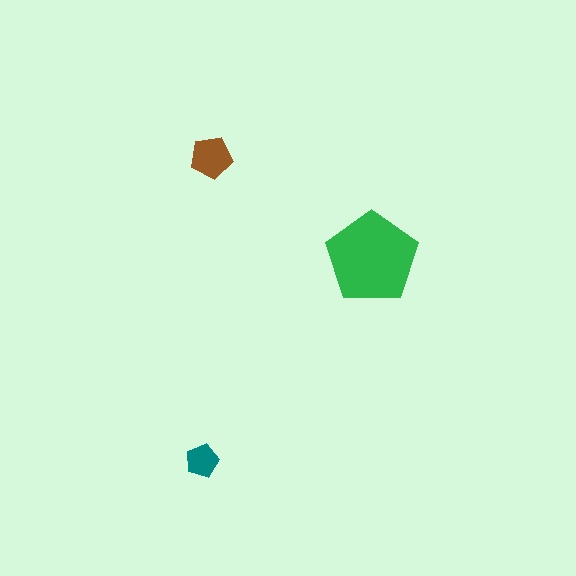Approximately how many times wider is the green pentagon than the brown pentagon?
About 2 times wider.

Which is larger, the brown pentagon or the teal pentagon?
The brown one.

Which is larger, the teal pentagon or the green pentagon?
The green one.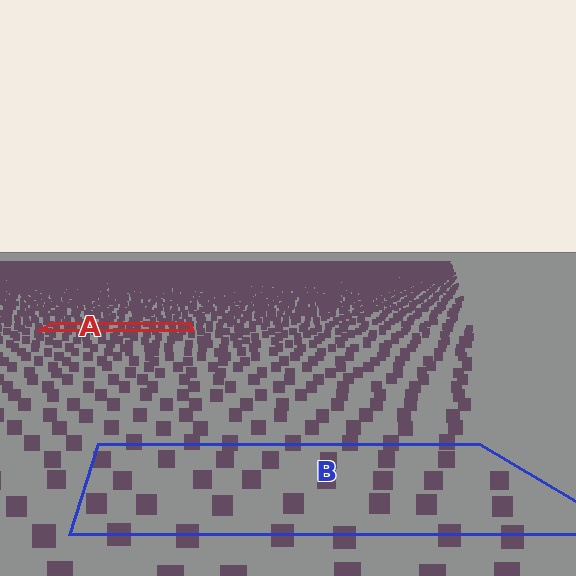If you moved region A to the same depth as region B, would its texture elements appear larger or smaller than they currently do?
They would appear larger. At a closer depth, the same texture elements are projected at a bigger on-screen size.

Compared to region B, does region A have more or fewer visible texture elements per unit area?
Region A has more texture elements per unit area — they are packed more densely because it is farther away.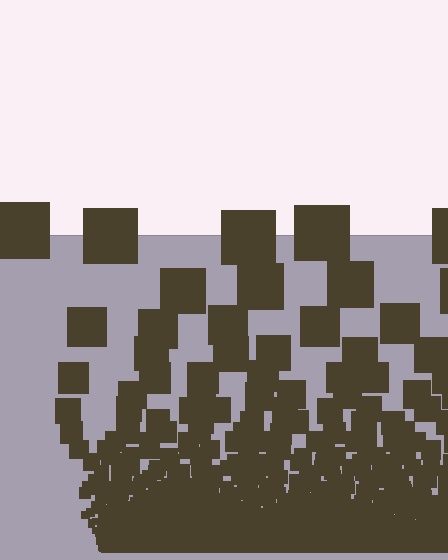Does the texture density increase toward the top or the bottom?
Density increases toward the bottom.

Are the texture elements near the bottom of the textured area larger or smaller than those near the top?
Smaller. The gradient is inverted — elements near the bottom are smaller and denser.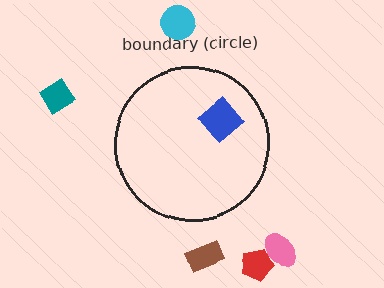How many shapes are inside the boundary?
1 inside, 5 outside.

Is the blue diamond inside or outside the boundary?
Inside.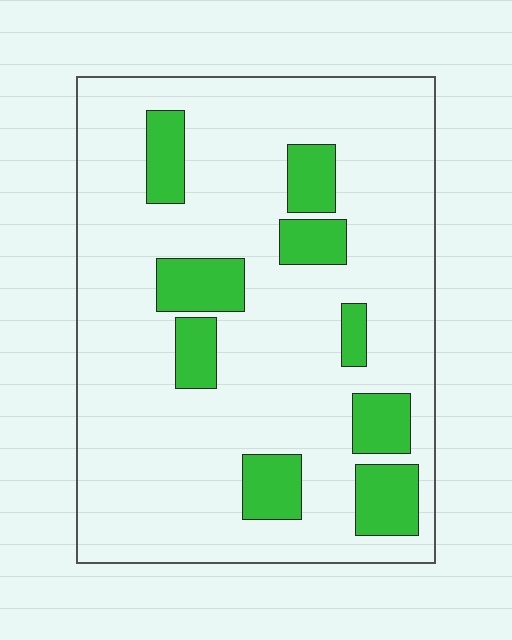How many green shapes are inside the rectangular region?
9.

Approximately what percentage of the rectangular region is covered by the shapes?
Approximately 20%.